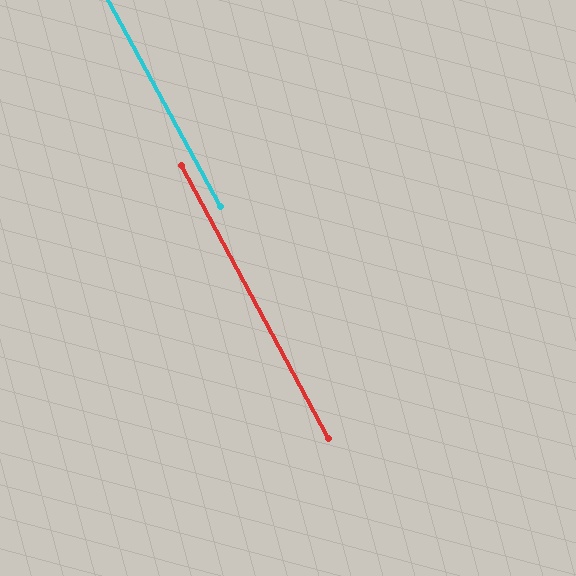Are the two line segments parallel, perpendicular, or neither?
Parallel — their directions differ by only 0.1°.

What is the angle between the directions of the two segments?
Approximately 0 degrees.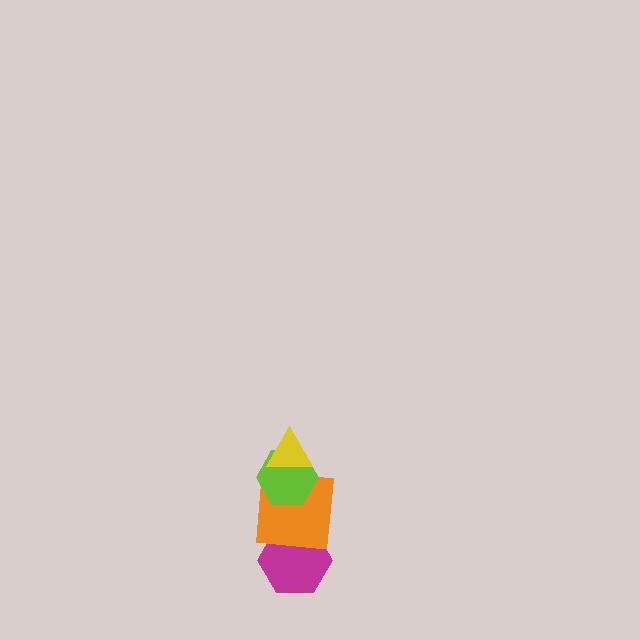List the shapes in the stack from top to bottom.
From top to bottom: the yellow triangle, the lime hexagon, the orange square, the magenta hexagon.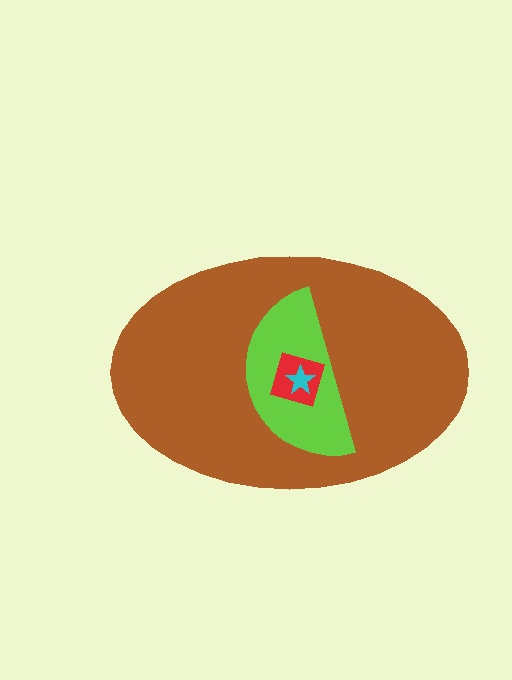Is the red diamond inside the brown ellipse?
Yes.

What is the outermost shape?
The brown ellipse.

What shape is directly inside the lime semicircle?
The red diamond.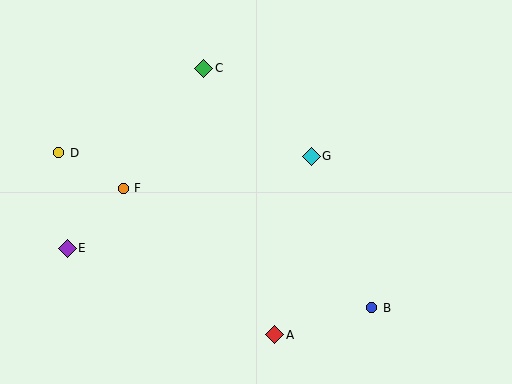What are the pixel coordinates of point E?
Point E is at (67, 248).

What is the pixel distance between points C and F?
The distance between C and F is 145 pixels.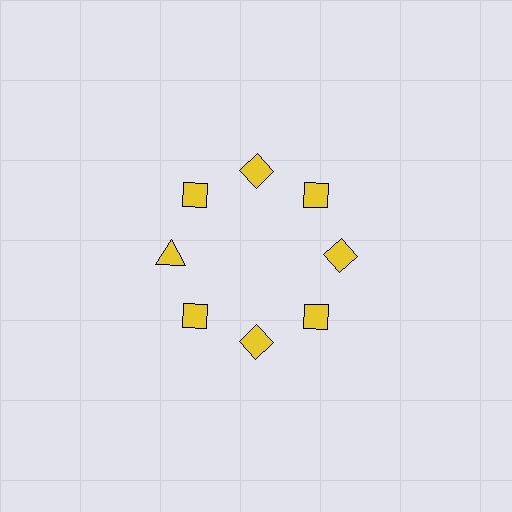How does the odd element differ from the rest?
It has a different shape: triangle instead of diamond.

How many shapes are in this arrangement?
There are 8 shapes arranged in a ring pattern.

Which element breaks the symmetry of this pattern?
The yellow triangle at roughly the 9 o'clock position breaks the symmetry. All other shapes are yellow diamonds.